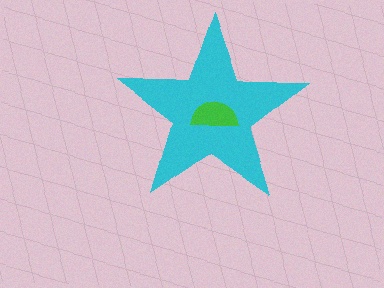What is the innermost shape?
The green semicircle.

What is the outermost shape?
The cyan star.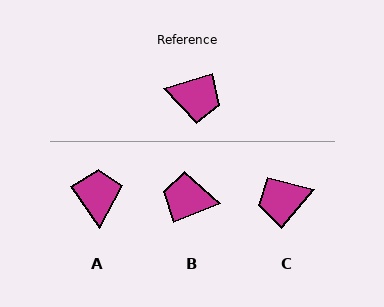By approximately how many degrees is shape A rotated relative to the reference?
Approximately 108 degrees counter-clockwise.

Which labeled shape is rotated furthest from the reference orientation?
B, about 176 degrees away.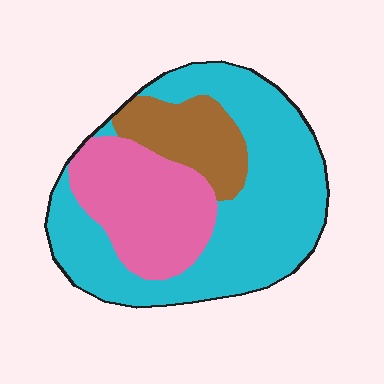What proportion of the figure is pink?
Pink takes up about one quarter (1/4) of the figure.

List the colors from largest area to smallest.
From largest to smallest: cyan, pink, brown.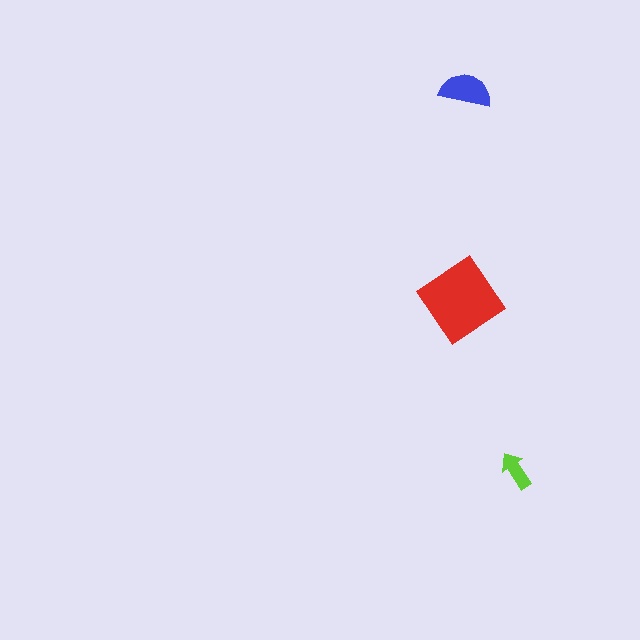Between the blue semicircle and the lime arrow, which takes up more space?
The blue semicircle.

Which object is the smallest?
The lime arrow.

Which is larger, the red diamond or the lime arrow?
The red diamond.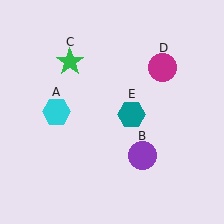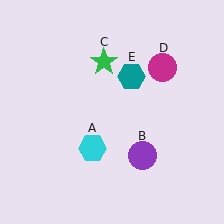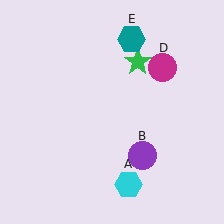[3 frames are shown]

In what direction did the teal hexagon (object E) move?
The teal hexagon (object E) moved up.